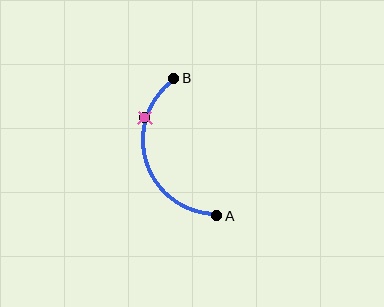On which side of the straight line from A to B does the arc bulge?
The arc bulges to the left of the straight line connecting A and B.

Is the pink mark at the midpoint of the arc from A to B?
No. The pink mark lies on the arc but is closer to endpoint B. The arc midpoint would be at the point on the curve equidistant along the arc from both A and B.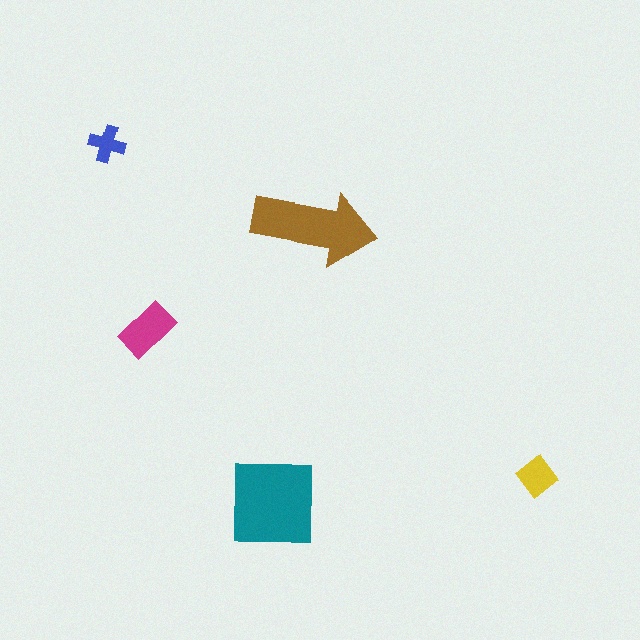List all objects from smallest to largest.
The blue cross, the yellow diamond, the magenta rectangle, the brown arrow, the teal square.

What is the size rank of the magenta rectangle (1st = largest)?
3rd.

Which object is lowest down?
The teal square is bottommost.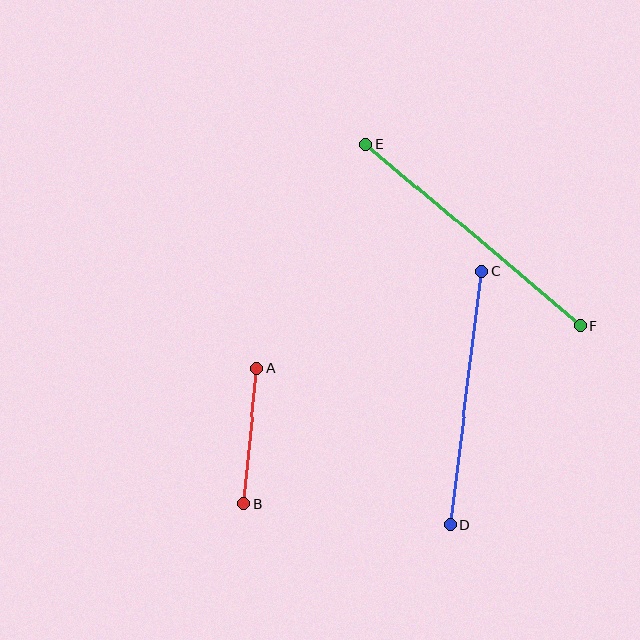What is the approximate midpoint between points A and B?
The midpoint is at approximately (250, 436) pixels.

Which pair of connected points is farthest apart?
Points E and F are farthest apart.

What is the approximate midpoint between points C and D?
The midpoint is at approximately (466, 398) pixels.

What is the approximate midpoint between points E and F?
The midpoint is at approximately (473, 235) pixels.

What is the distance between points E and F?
The distance is approximately 281 pixels.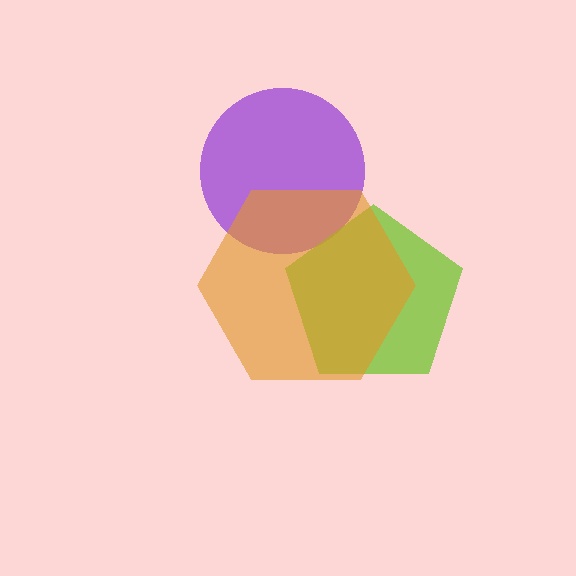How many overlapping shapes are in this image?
There are 3 overlapping shapes in the image.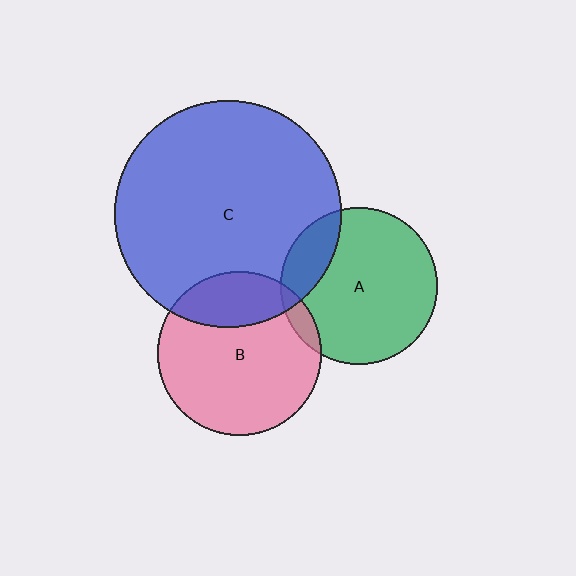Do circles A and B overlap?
Yes.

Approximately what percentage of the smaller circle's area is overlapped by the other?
Approximately 5%.